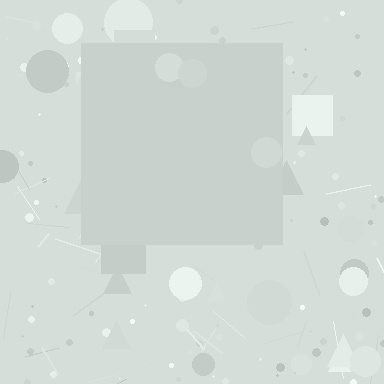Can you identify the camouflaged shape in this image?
The camouflaged shape is a square.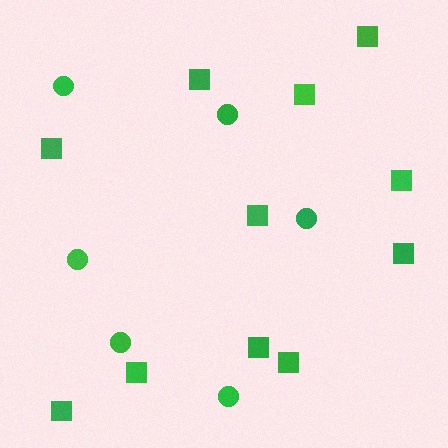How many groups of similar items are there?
There are 2 groups: one group of squares (11) and one group of circles (6).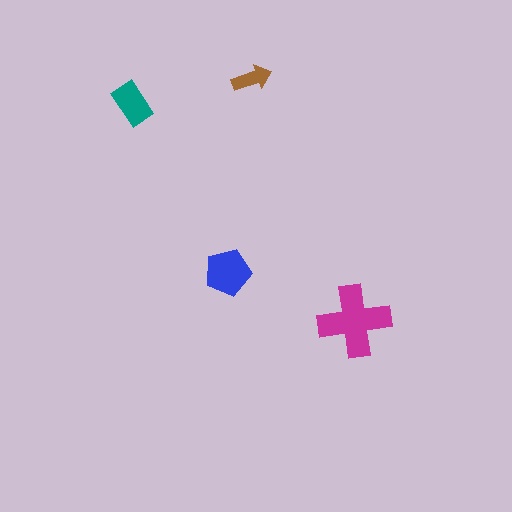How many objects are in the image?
There are 4 objects in the image.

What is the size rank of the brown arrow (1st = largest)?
4th.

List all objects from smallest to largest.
The brown arrow, the teal rectangle, the blue pentagon, the magenta cross.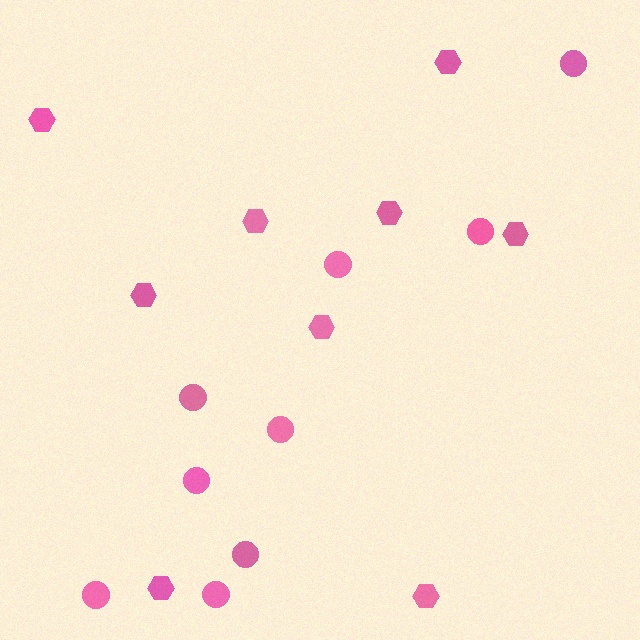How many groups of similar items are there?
There are 2 groups: one group of hexagons (9) and one group of circles (9).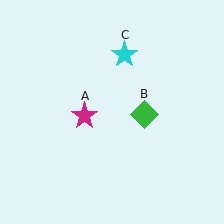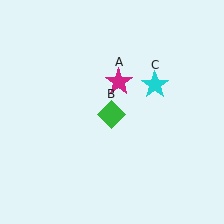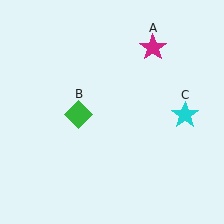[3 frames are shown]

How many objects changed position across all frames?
3 objects changed position: magenta star (object A), green diamond (object B), cyan star (object C).